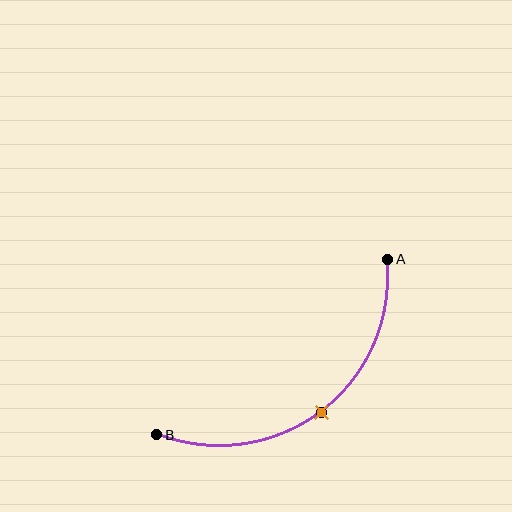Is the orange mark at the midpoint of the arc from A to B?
Yes. The orange mark lies on the arc at equal arc-length from both A and B — it is the arc midpoint.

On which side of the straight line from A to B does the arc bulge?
The arc bulges below and to the right of the straight line connecting A and B.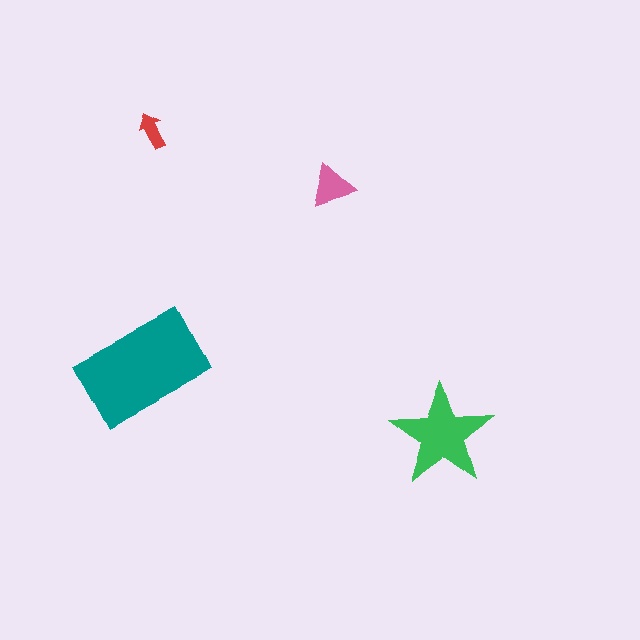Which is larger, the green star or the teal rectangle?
The teal rectangle.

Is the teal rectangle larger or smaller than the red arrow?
Larger.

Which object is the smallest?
The red arrow.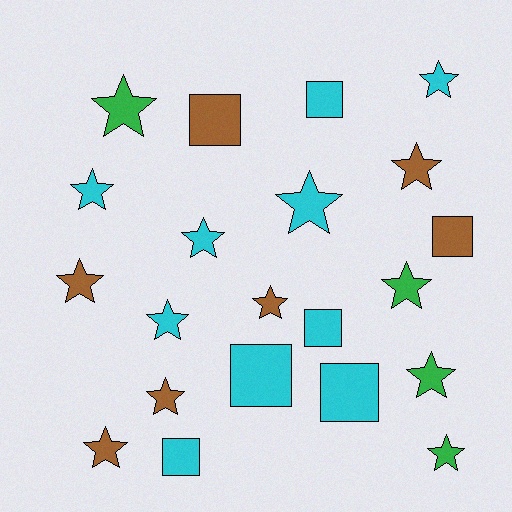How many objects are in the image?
There are 21 objects.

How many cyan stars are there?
There are 5 cyan stars.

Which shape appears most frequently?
Star, with 14 objects.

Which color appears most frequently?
Cyan, with 10 objects.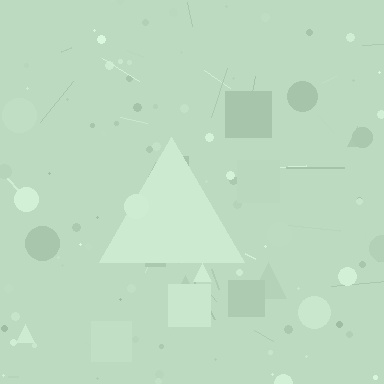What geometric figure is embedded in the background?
A triangle is embedded in the background.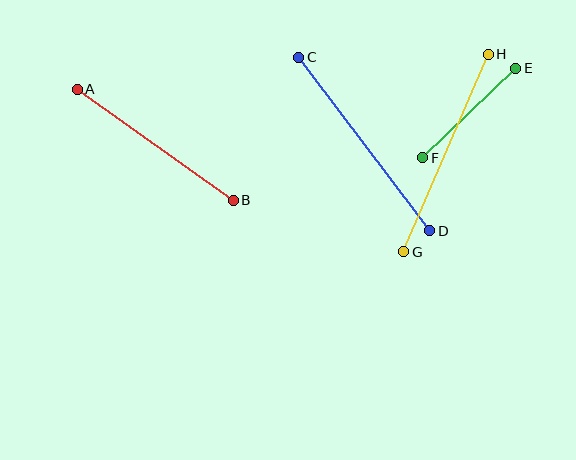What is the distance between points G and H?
The distance is approximately 215 pixels.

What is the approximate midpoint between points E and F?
The midpoint is at approximately (469, 113) pixels.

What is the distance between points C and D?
The distance is approximately 217 pixels.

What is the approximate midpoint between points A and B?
The midpoint is at approximately (155, 145) pixels.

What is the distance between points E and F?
The distance is approximately 129 pixels.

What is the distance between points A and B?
The distance is approximately 191 pixels.